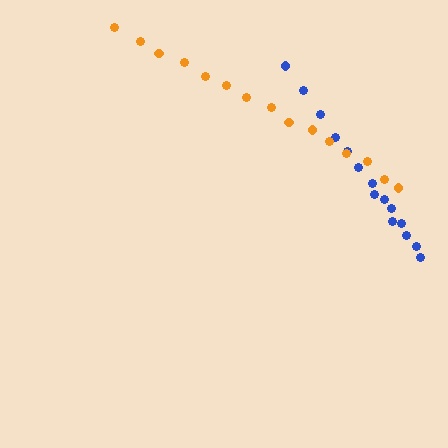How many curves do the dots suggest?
There are 2 distinct paths.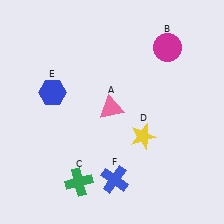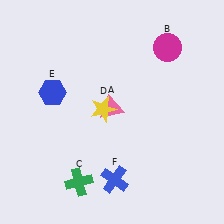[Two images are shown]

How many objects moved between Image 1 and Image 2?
1 object moved between the two images.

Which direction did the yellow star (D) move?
The yellow star (D) moved left.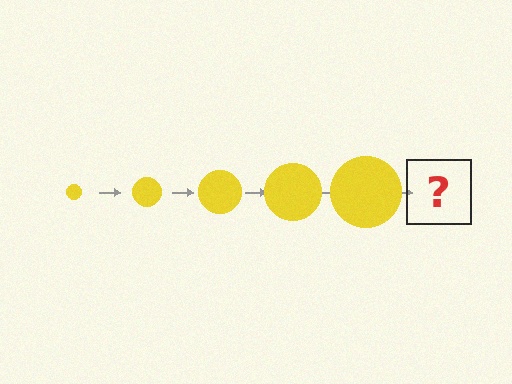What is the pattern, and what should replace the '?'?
The pattern is that the circle gets progressively larger each step. The '?' should be a yellow circle, larger than the previous one.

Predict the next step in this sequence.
The next step is a yellow circle, larger than the previous one.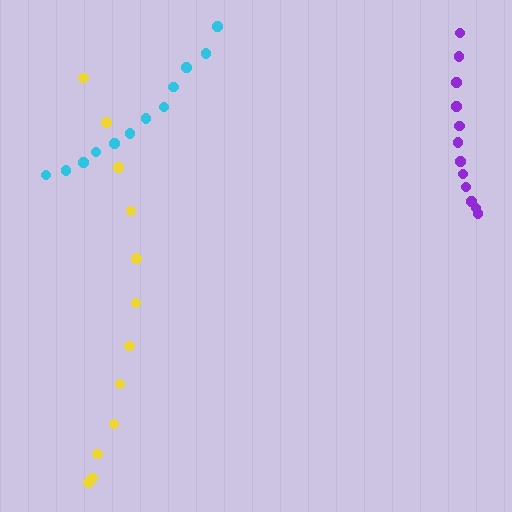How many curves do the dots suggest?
There are 3 distinct paths.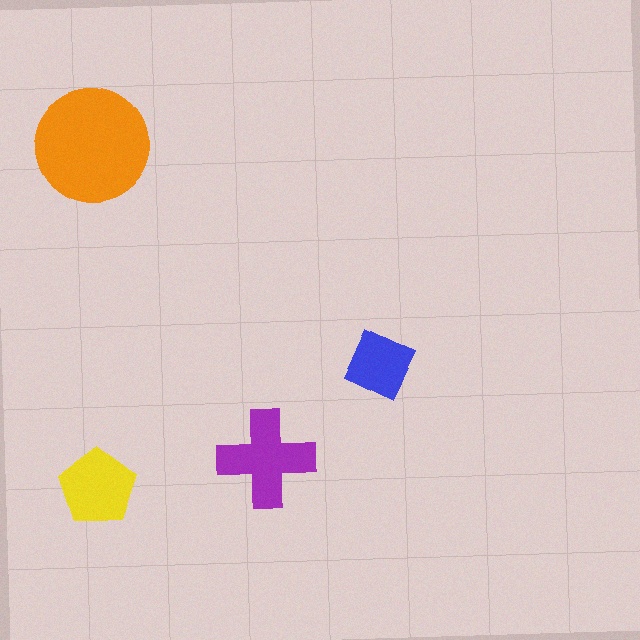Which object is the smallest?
The blue square.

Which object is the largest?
The orange circle.